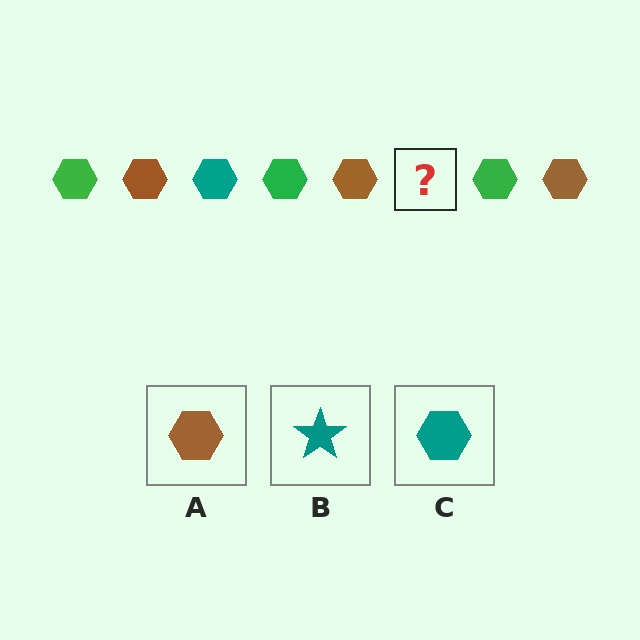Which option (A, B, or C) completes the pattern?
C.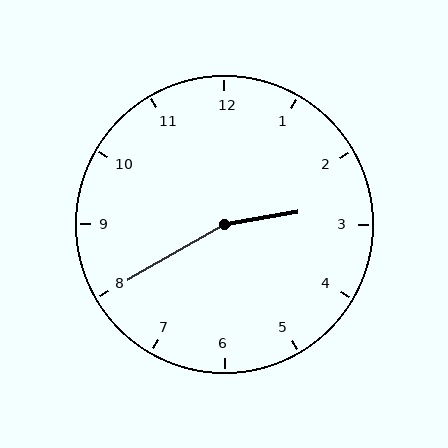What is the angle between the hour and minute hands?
Approximately 160 degrees.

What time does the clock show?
2:40.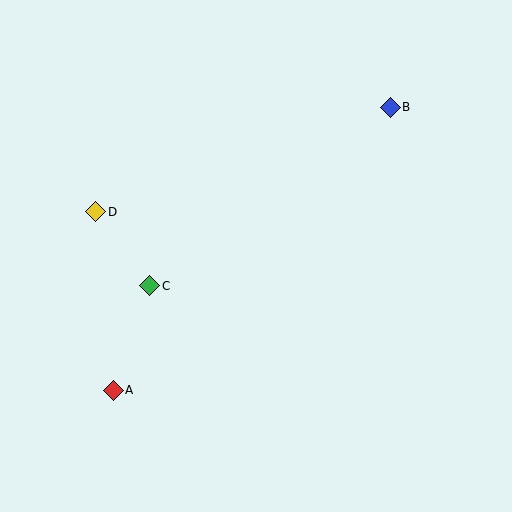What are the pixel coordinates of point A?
Point A is at (113, 390).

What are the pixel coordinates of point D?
Point D is at (96, 212).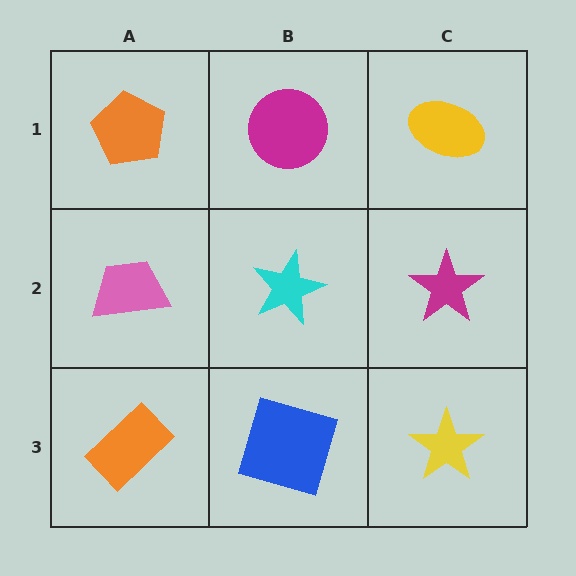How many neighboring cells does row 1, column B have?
3.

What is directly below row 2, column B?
A blue square.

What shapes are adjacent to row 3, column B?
A cyan star (row 2, column B), an orange rectangle (row 3, column A), a yellow star (row 3, column C).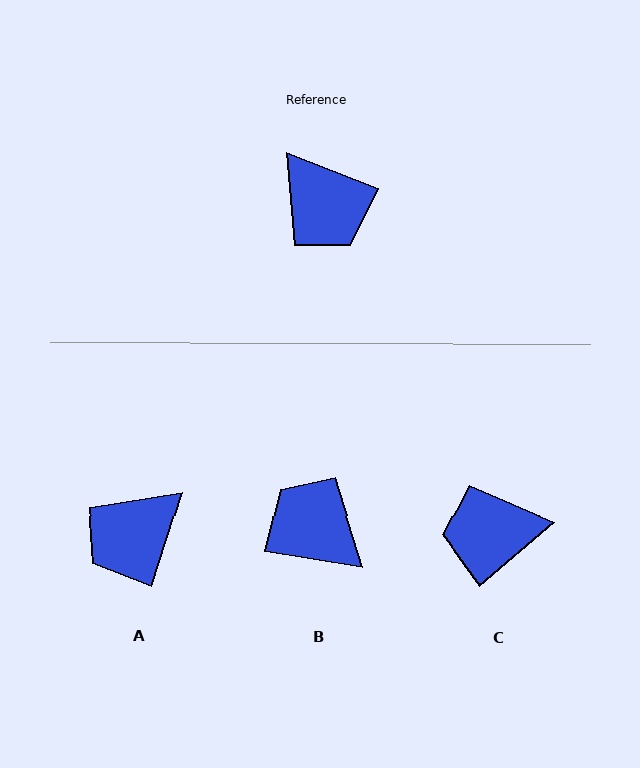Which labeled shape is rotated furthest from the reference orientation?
B, about 168 degrees away.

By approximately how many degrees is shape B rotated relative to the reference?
Approximately 168 degrees clockwise.